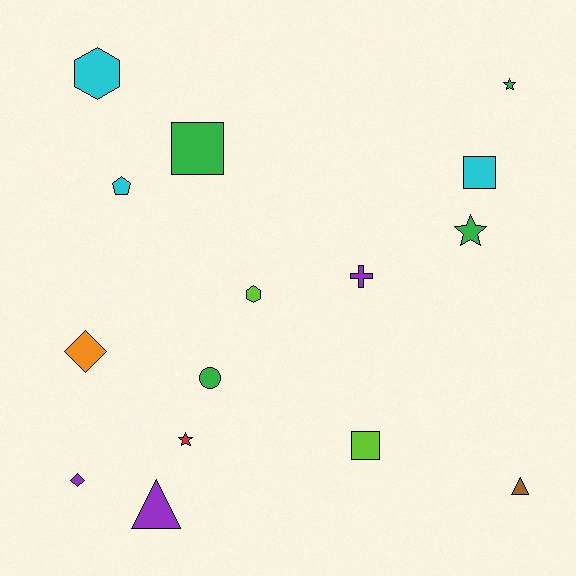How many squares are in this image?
There are 3 squares.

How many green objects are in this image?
There are 4 green objects.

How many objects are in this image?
There are 15 objects.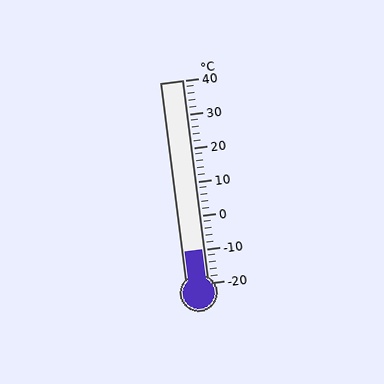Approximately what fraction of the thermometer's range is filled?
The thermometer is filled to approximately 15% of its range.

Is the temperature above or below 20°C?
The temperature is below 20°C.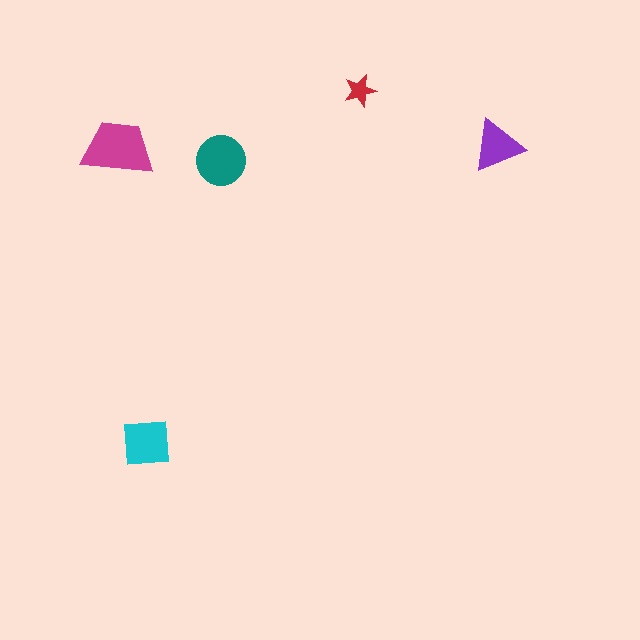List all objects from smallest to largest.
The red star, the purple triangle, the cyan square, the teal circle, the magenta trapezoid.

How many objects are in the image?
There are 5 objects in the image.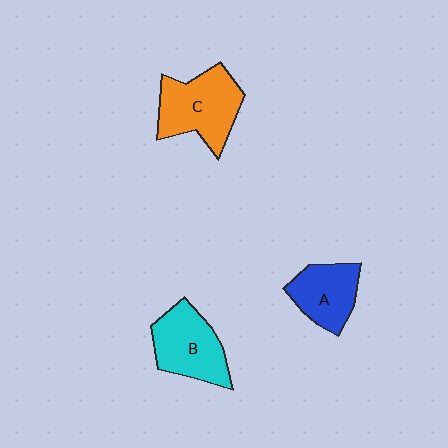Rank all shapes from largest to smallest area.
From largest to smallest: C (orange), B (cyan), A (blue).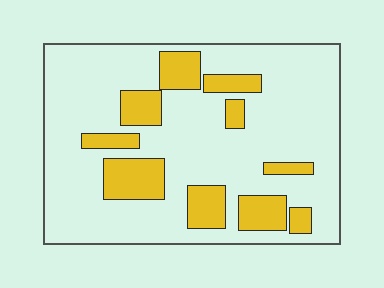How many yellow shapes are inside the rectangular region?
10.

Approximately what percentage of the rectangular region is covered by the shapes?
Approximately 20%.